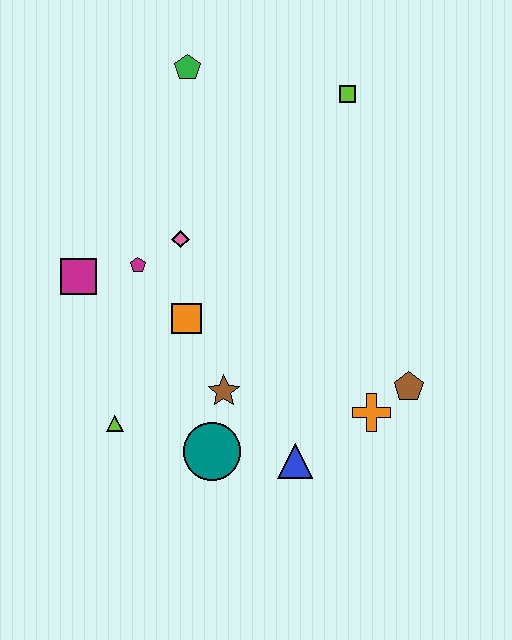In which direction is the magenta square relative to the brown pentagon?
The magenta square is to the left of the brown pentagon.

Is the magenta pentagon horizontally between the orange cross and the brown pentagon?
No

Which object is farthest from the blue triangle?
The green pentagon is farthest from the blue triangle.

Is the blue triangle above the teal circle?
No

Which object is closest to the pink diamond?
The magenta pentagon is closest to the pink diamond.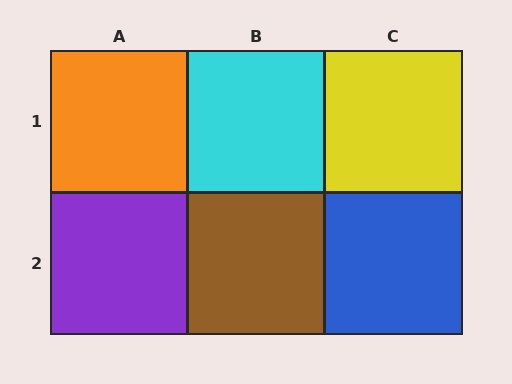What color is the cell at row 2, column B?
Brown.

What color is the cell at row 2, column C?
Blue.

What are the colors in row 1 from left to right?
Orange, cyan, yellow.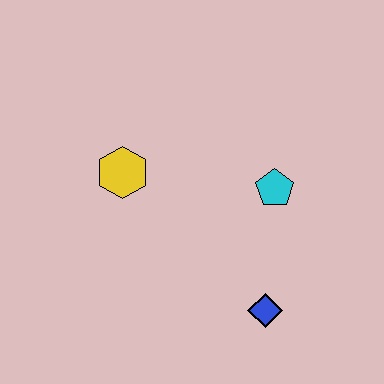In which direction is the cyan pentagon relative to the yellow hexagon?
The cyan pentagon is to the right of the yellow hexagon.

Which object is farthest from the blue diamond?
The yellow hexagon is farthest from the blue diamond.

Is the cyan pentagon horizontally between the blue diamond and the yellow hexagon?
No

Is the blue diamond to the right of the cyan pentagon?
No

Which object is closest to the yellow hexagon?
The cyan pentagon is closest to the yellow hexagon.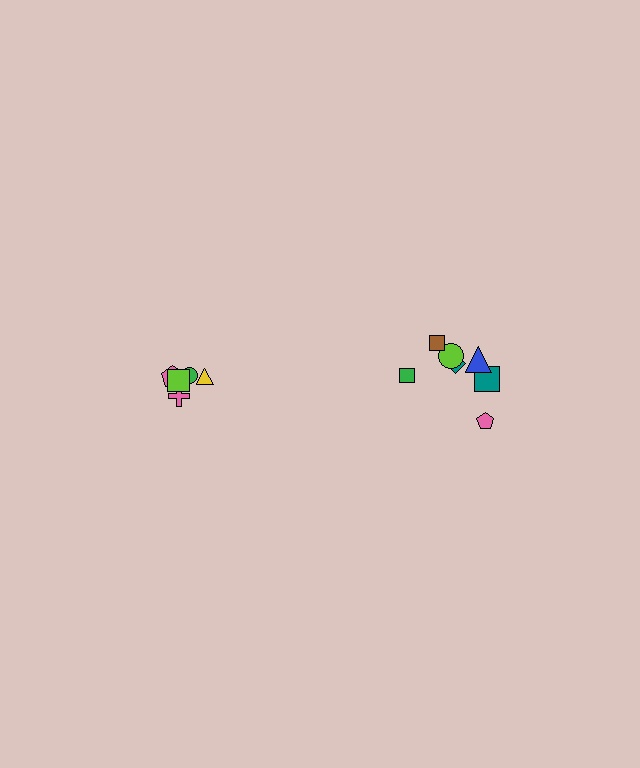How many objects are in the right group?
There are 7 objects.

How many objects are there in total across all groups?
There are 12 objects.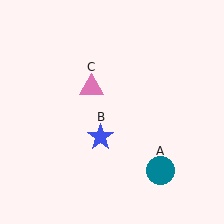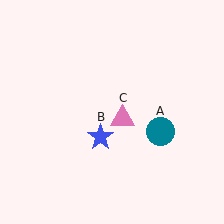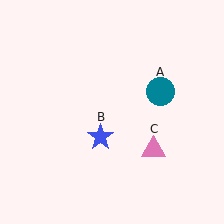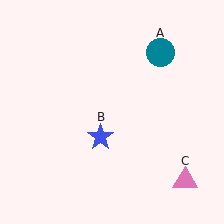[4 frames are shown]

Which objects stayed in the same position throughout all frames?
Blue star (object B) remained stationary.